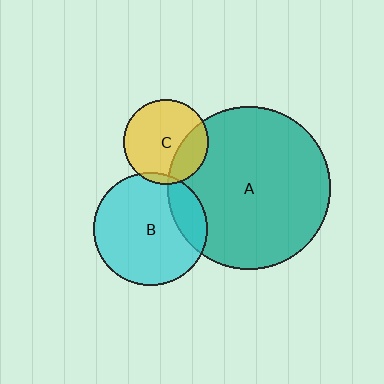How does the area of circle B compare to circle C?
Approximately 1.8 times.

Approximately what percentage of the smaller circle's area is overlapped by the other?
Approximately 25%.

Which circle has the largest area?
Circle A (teal).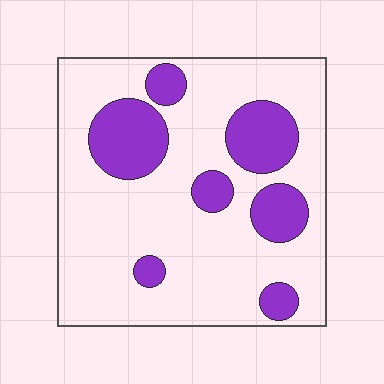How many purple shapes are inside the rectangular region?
7.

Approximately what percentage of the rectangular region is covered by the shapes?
Approximately 25%.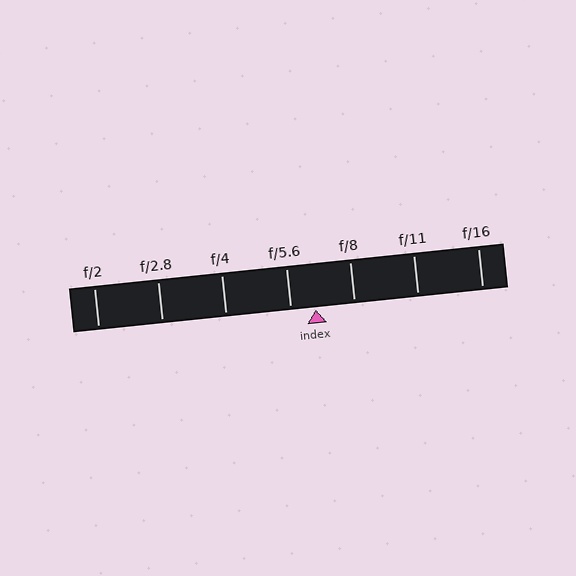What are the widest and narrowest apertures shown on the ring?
The widest aperture shown is f/2 and the narrowest is f/16.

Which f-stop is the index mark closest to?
The index mark is closest to f/5.6.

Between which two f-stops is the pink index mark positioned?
The index mark is between f/5.6 and f/8.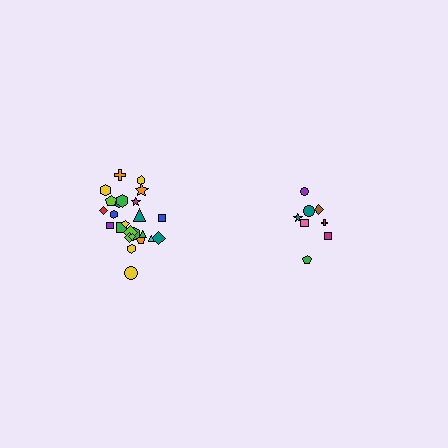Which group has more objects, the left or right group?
The left group.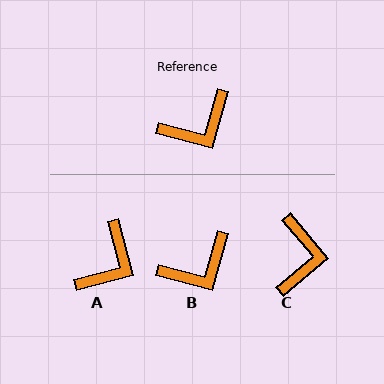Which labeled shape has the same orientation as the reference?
B.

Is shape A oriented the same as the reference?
No, it is off by about 30 degrees.